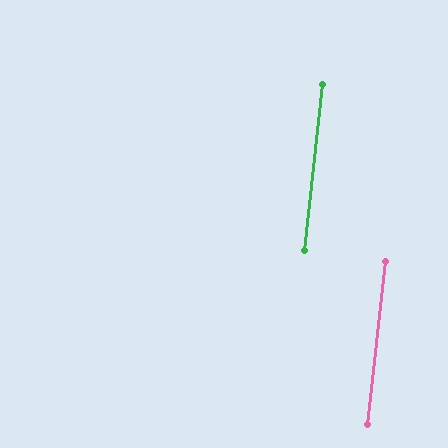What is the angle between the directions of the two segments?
Approximately 0 degrees.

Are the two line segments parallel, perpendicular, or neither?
Parallel — their directions differ by only 0.1°.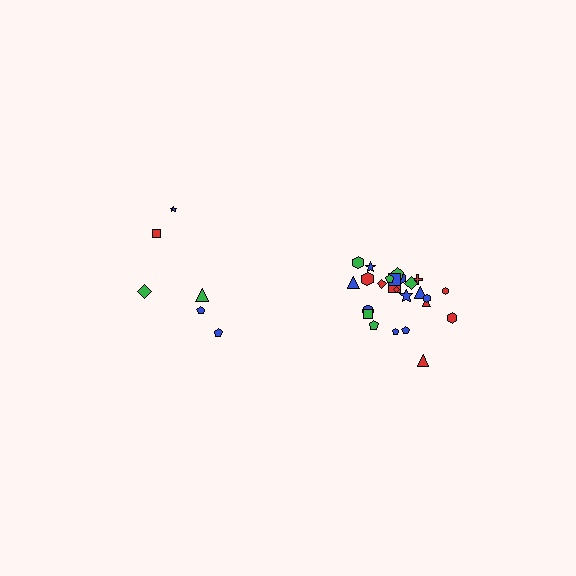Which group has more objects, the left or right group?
The right group.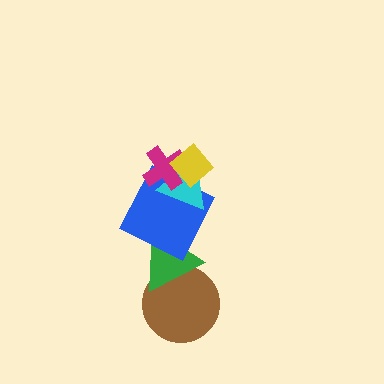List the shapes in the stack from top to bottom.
From top to bottom: the yellow diamond, the magenta cross, the cyan triangle, the blue square, the green triangle, the brown circle.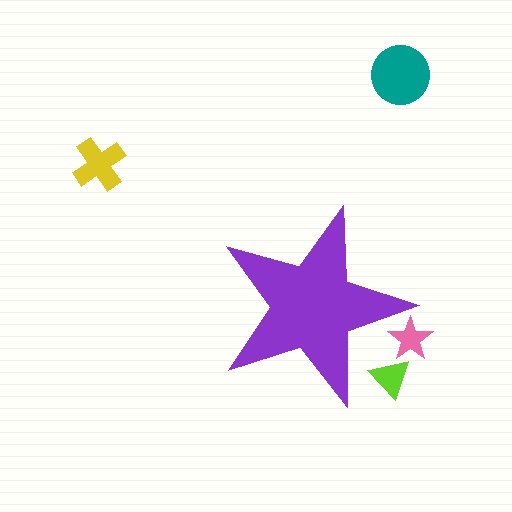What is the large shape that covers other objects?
A purple star.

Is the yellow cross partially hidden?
No, the yellow cross is fully visible.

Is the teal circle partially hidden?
No, the teal circle is fully visible.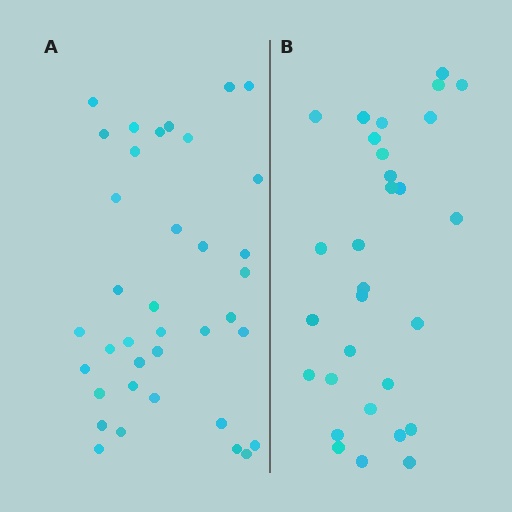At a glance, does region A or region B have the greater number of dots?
Region A (the left region) has more dots.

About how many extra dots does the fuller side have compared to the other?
Region A has roughly 8 or so more dots than region B.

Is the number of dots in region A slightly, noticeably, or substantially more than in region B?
Region A has only slightly more — the two regions are fairly close. The ratio is roughly 1.2 to 1.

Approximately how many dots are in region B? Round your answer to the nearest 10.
About 30 dots.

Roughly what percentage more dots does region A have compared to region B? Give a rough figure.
About 25% more.